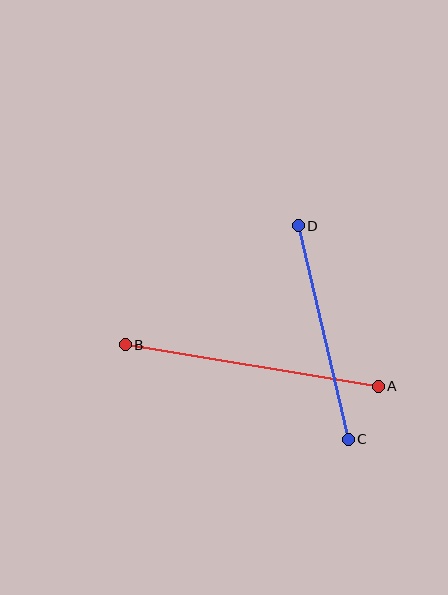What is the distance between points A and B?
The distance is approximately 256 pixels.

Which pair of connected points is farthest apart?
Points A and B are farthest apart.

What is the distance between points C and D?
The distance is approximately 219 pixels.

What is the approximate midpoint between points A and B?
The midpoint is at approximately (252, 366) pixels.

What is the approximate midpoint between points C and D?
The midpoint is at approximately (323, 333) pixels.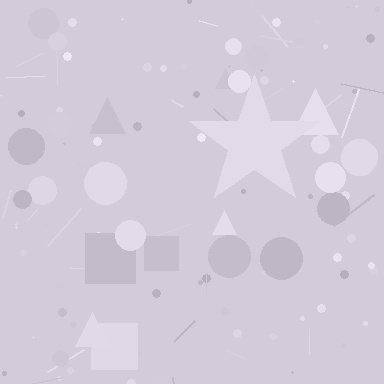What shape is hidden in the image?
A star is hidden in the image.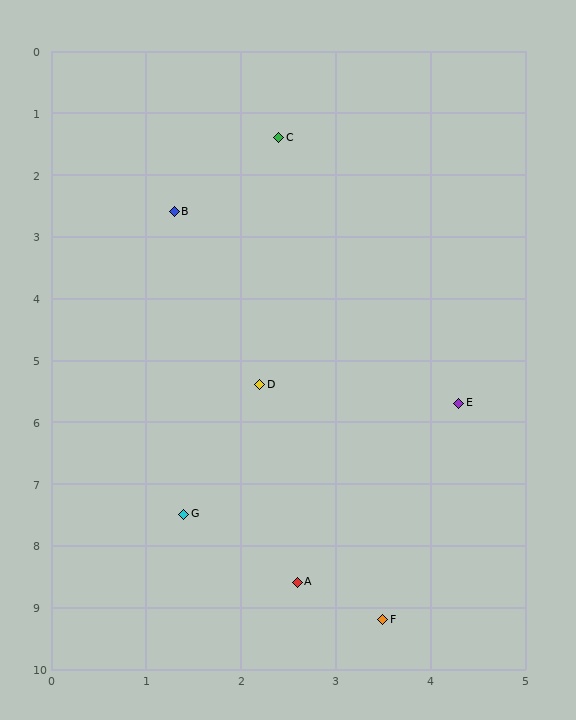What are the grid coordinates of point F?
Point F is at approximately (3.5, 9.2).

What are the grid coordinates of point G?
Point G is at approximately (1.4, 7.5).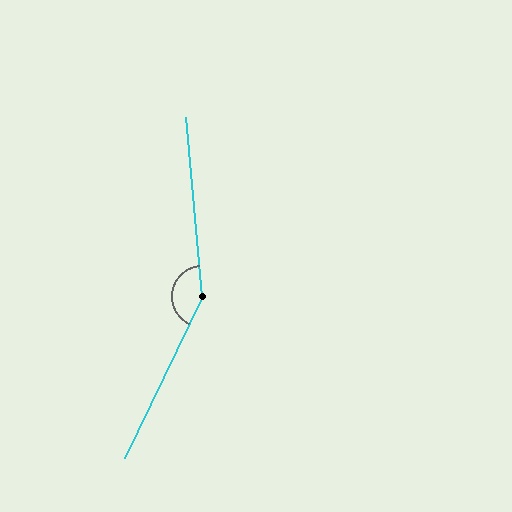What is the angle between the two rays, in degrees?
Approximately 149 degrees.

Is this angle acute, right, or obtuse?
It is obtuse.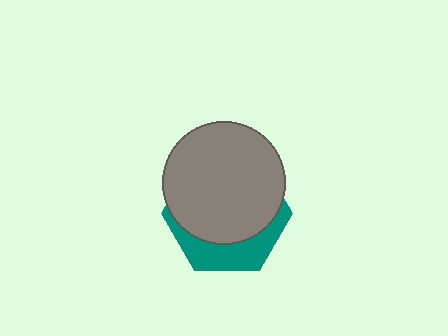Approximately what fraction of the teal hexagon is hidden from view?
Roughly 70% of the teal hexagon is hidden behind the gray circle.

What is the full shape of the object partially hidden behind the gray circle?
The partially hidden object is a teal hexagon.